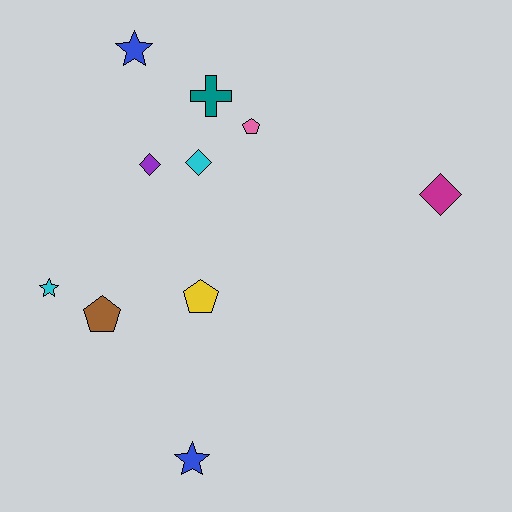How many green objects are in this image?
There are no green objects.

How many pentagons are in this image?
There are 3 pentagons.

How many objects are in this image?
There are 10 objects.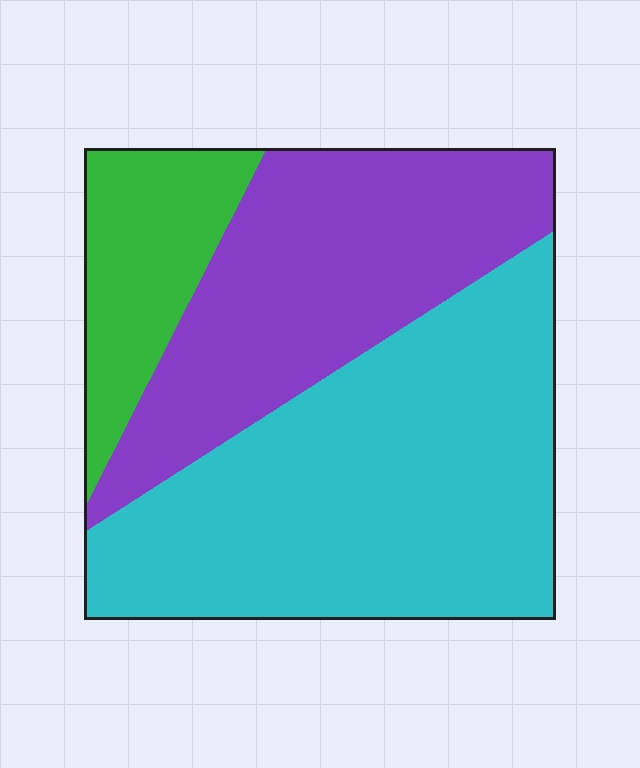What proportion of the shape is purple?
Purple takes up about one third (1/3) of the shape.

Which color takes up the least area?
Green, at roughly 15%.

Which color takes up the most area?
Cyan, at roughly 50%.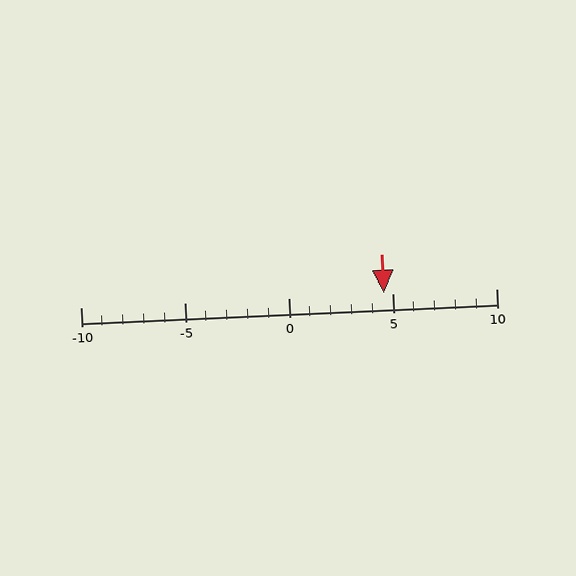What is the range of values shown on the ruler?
The ruler shows values from -10 to 10.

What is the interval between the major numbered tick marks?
The major tick marks are spaced 5 units apart.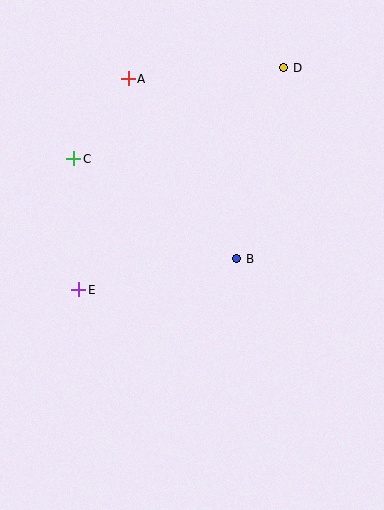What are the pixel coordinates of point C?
Point C is at (74, 159).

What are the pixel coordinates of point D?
Point D is at (284, 68).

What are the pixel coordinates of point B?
Point B is at (237, 259).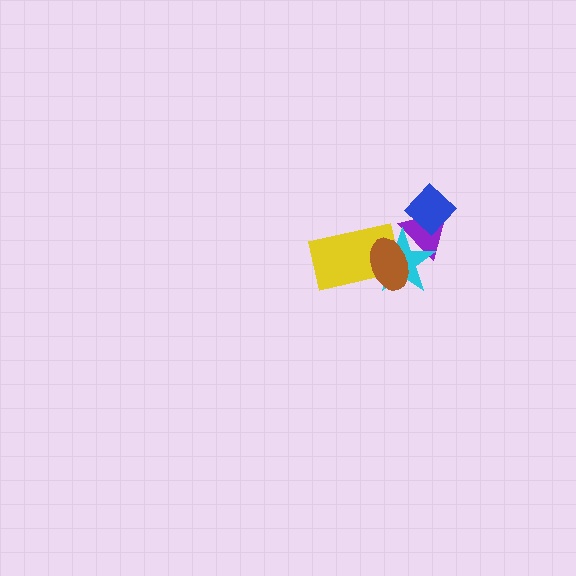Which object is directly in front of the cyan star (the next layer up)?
The yellow rectangle is directly in front of the cyan star.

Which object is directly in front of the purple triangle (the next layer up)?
The cyan star is directly in front of the purple triangle.